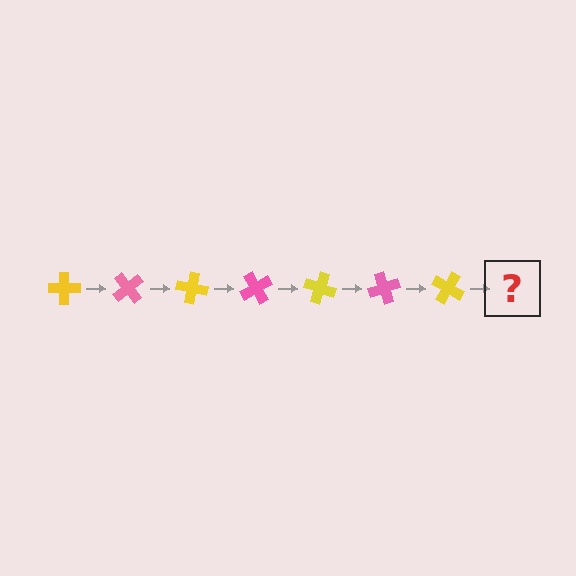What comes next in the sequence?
The next element should be a pink cross, rotated 350 degrees from the start.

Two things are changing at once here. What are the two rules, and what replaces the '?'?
The two rules are that it rotates 50 degrees each step and the color cycles through yellow and pink. The '?' should be a pink cross, rotated 350 degrees from the start.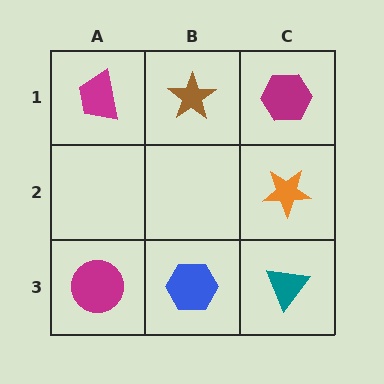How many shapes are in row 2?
1 shape.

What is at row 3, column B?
A blue hexagon.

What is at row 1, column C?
A magenta hexagon.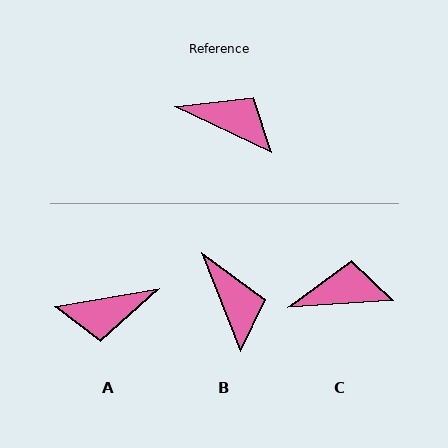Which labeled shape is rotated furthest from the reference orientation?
A, about 144 degrees away.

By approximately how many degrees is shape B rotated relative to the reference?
Approximately 43 degrees clockwise.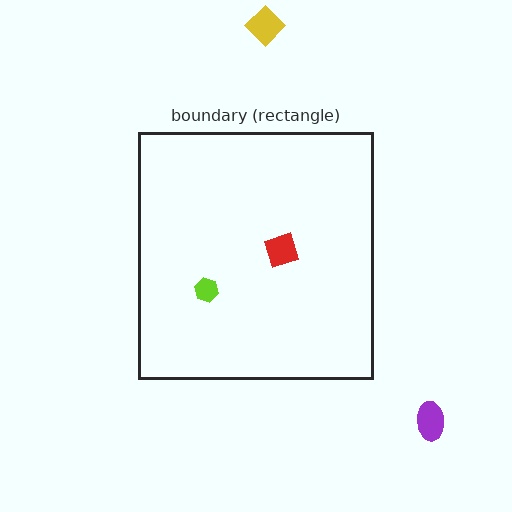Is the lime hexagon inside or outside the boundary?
Inside.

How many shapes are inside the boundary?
2 inside, 2 outside.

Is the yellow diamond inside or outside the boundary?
Outside.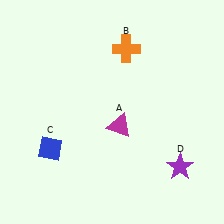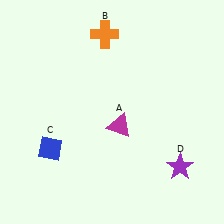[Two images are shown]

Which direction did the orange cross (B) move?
The orange cross (B) moved left.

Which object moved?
The orange cross (B) moved left.